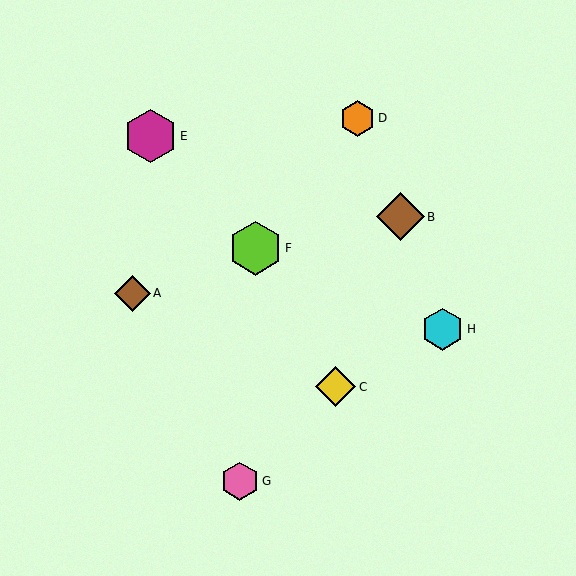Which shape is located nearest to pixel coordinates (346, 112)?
The orange hexagon (labeled D) at (357, 118) is nearest to that location.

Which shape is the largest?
The lime hexagon (labeled F) is the largest.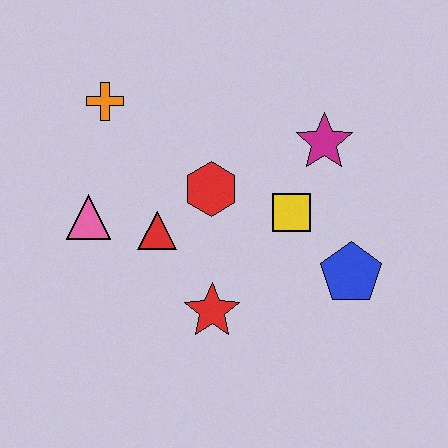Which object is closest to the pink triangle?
The red triangle is closest to the pink triangle.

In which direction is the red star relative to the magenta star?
The red star is below the magenta star.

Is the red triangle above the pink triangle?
No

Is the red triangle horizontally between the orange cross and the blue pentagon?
Yes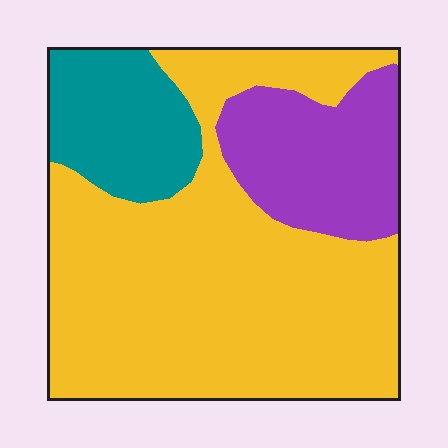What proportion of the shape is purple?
Purple takes up about one fifth (1/5) of the shape.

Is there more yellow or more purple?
Yellow.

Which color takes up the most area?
Yellow, at roughly 65%.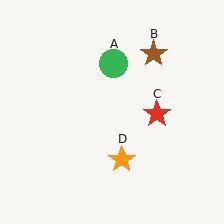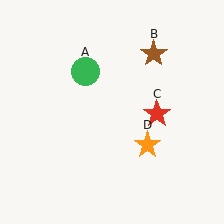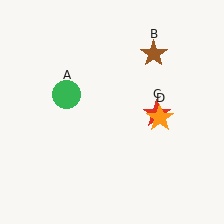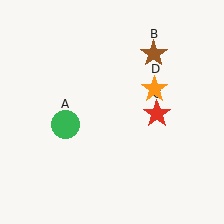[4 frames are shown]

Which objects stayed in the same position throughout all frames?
Brown star (object B) and red star (object C) remained stationary.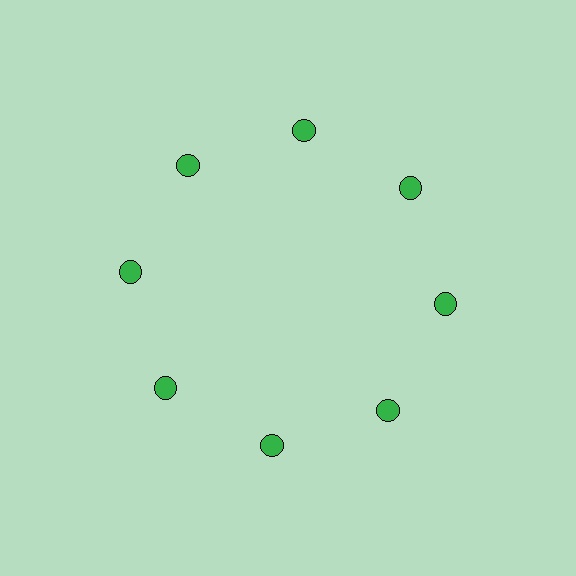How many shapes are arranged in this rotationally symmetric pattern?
There are 8 shapes, arranged in 8 groups of 1.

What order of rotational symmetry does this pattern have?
This pattern has 8-fold rotational symmetry.